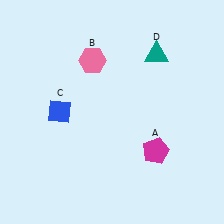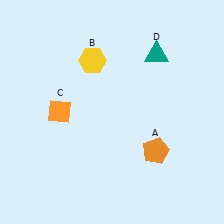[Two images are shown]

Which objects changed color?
A changed from magenta to orange. B changed from pink to yellow. C changed from blue to orange.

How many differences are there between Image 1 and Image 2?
There are 3 differences between the two images.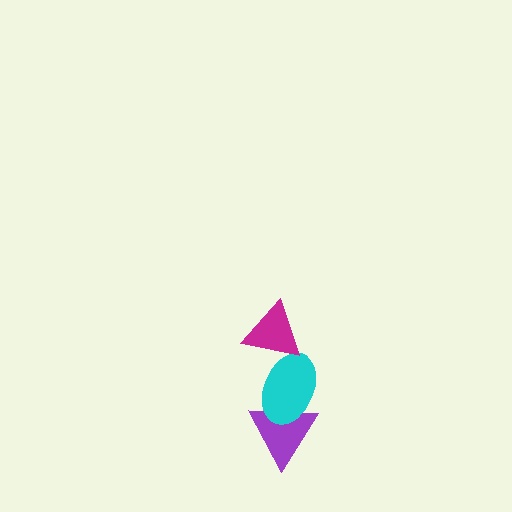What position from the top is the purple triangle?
The purple triangle is 3rd from the top.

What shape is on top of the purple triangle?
The cyan ellipse is on top of the purple triangle.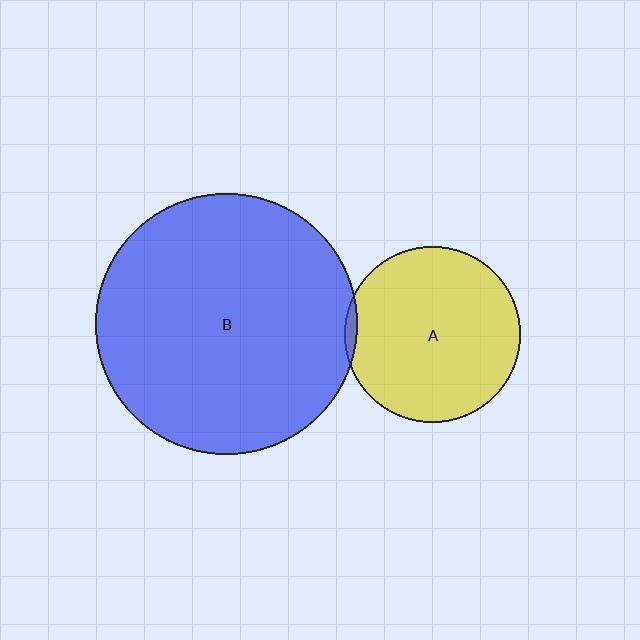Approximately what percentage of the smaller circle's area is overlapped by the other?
Approximately 5%.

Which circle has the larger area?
Circle B (blue).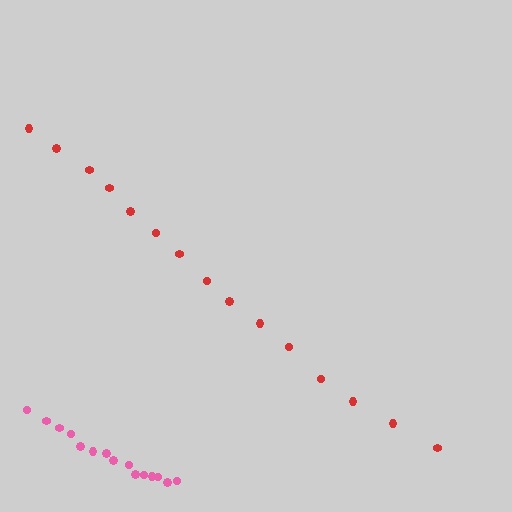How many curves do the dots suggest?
There are 2 distinct paths.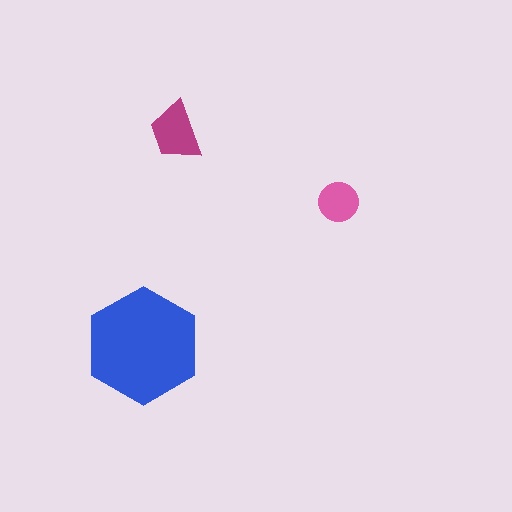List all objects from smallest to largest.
The pink circle, the magenta trapezoid, the blue hexagon.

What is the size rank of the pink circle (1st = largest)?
3rd.